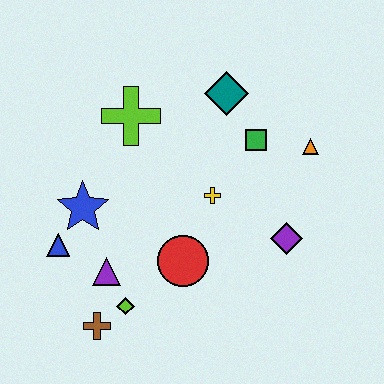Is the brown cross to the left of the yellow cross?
Yes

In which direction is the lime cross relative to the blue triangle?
The lime cross is above the blue triangle.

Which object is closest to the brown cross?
The lime diamond is closest to the brown cross.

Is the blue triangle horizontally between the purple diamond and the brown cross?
No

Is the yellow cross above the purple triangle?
Yes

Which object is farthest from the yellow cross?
The brown cross is farthest from the yellow cross.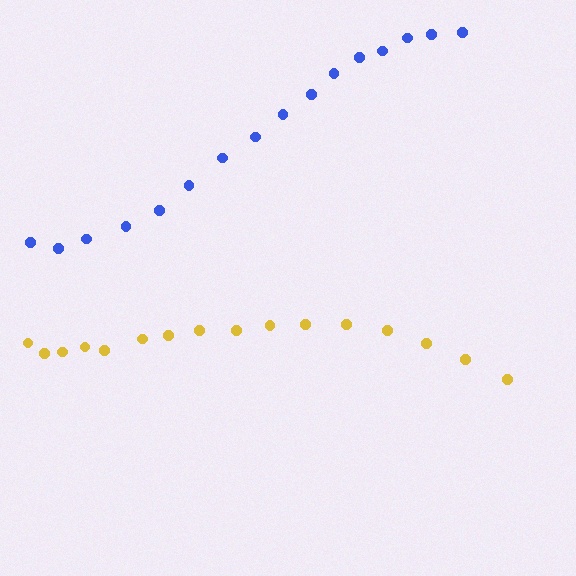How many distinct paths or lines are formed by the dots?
There are 2 distinct paths.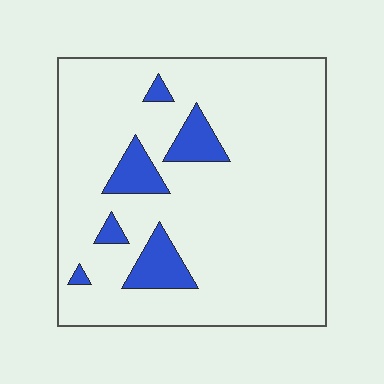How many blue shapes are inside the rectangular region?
6.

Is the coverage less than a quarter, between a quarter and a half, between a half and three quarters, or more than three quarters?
Less than a quarter.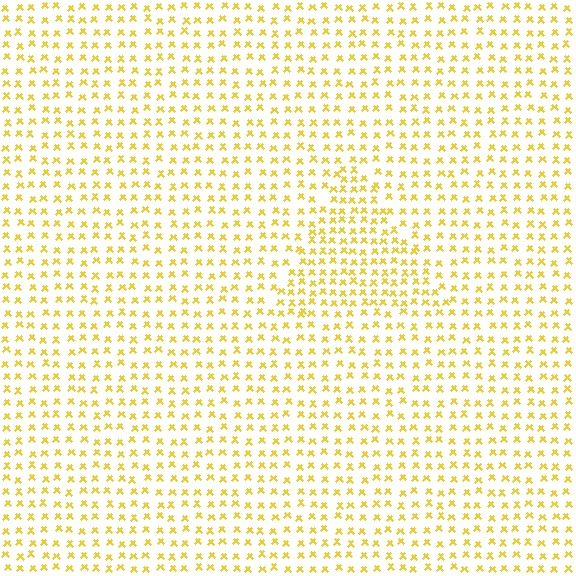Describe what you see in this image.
The image contains small yellow elements arranged at two different densities. A triangle-shaped region is visible where the elements are more densely packed than the surrounding area.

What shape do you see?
I see a triangle.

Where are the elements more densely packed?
The elements are more densely packed inside the triangle boundary.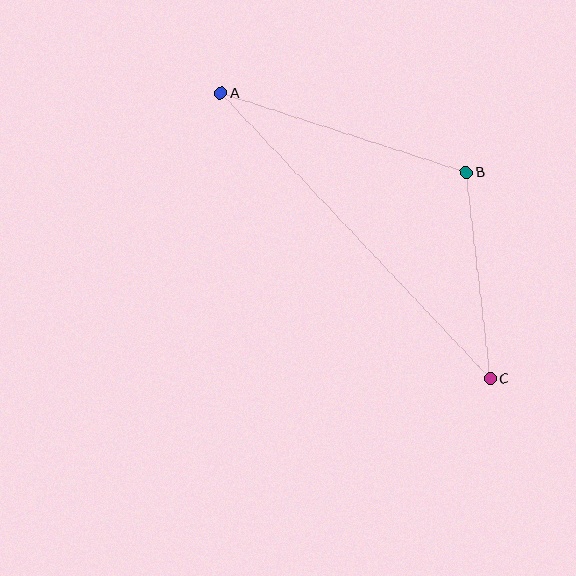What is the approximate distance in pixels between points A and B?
The distance between A and B is approximately 258 pixels.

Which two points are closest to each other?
Points B and C are closest to each other.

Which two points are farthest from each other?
Points A and C are farthest from each other.